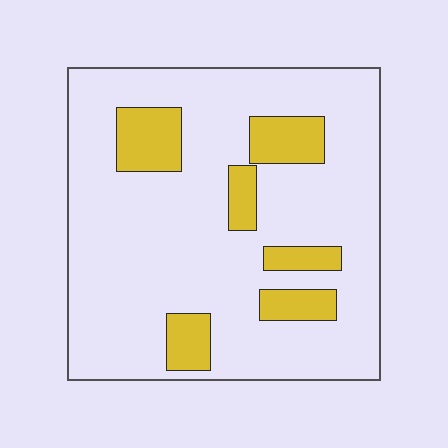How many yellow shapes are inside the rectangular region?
6.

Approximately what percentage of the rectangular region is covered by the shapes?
Approximately 15%.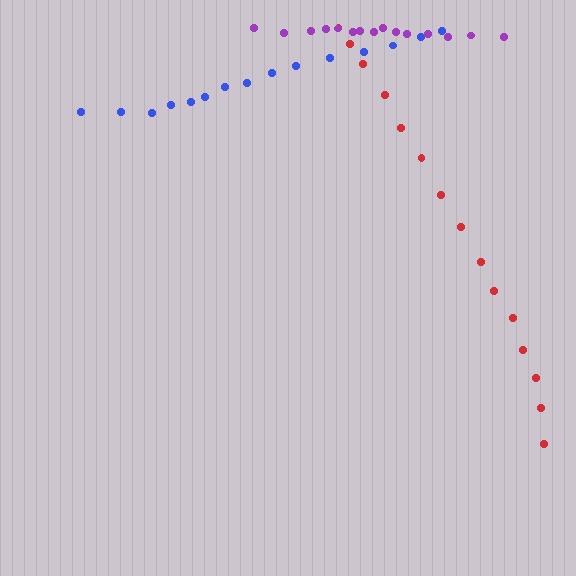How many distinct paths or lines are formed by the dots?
There are 3 distinct paths.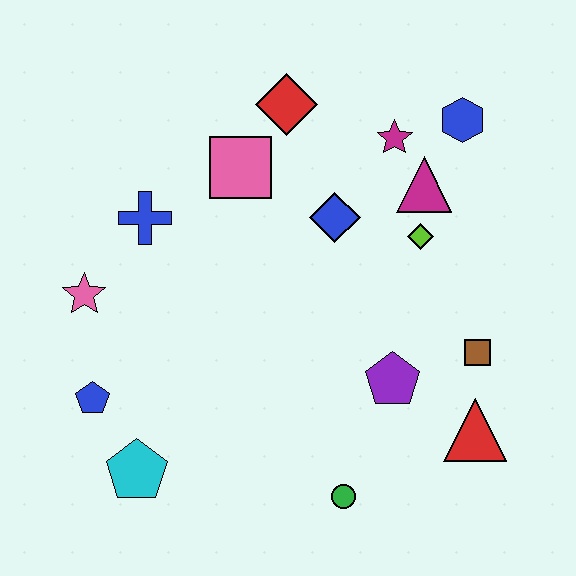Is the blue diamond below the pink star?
No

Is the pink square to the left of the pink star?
No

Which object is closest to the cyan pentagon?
The blue pentagon is closest to the cyan pentagon.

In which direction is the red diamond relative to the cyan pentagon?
The red diamond is above the cyan pentagon.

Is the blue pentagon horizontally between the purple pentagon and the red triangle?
No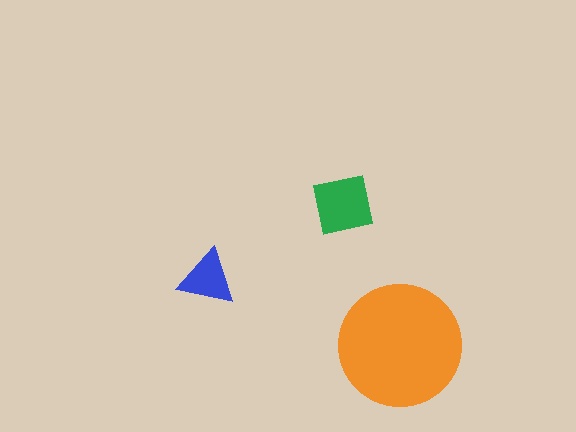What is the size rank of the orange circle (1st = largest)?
1st.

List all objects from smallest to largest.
The blue triangle, the green square, the orange circle.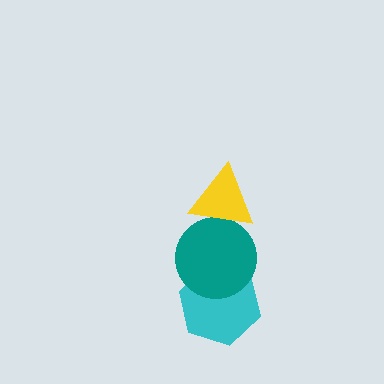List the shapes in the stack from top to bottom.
From top to bottom: the yellow triangle, the teal circle, the cyan hexagon.